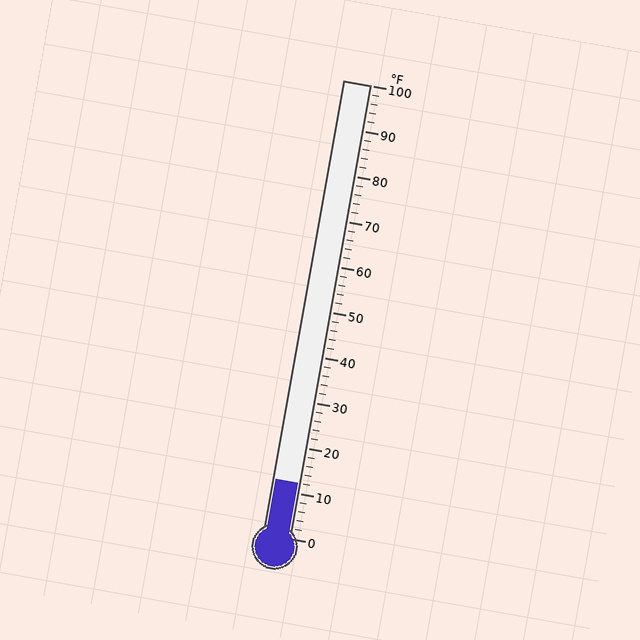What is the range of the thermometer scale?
The thermometer scale ranges from 0°F to 100°F.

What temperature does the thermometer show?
The thermometer shows approximately 12°F.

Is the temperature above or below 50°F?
The temperature is below 50°F.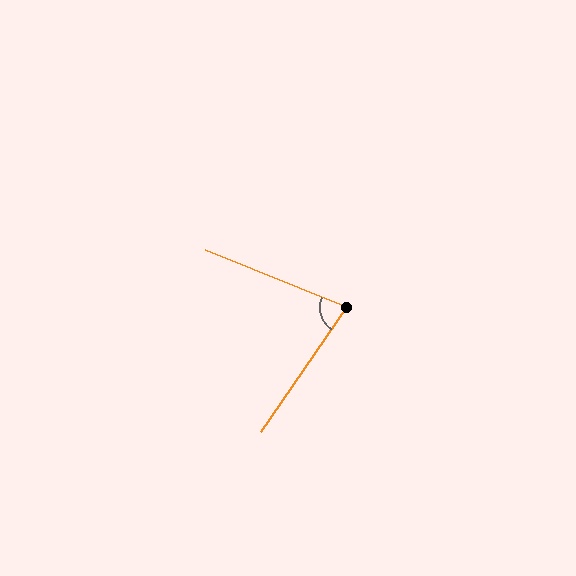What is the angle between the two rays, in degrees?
Approximately 78 degrees.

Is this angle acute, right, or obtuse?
It is acute.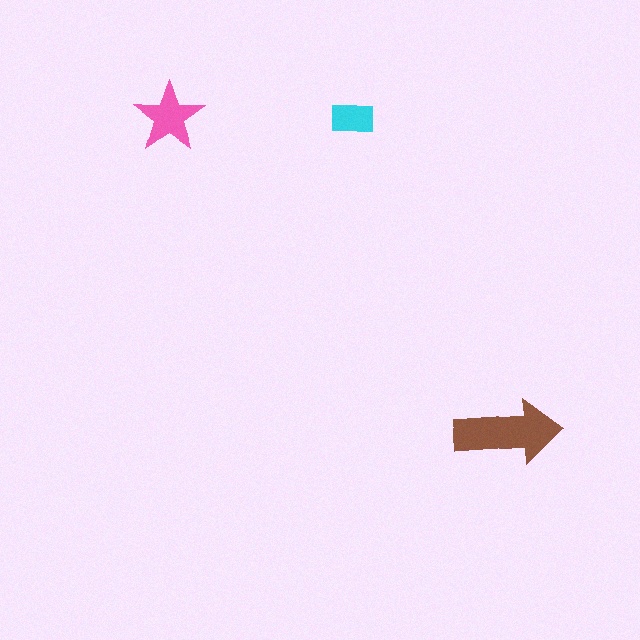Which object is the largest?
The brown arrow.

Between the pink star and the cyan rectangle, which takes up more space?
The pink star.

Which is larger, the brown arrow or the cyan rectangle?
The brown arrow.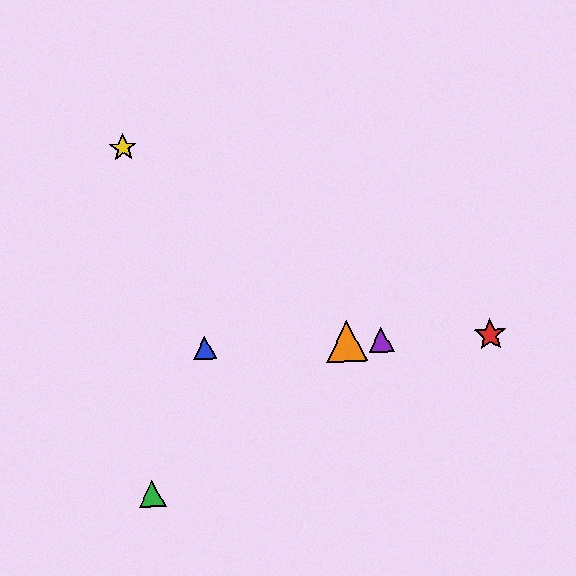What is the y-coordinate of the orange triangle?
The orange triangle is at y≈341.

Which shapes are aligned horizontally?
The red star, the blue triangle, the purple triangle, the orange triangle are aligned horizontally.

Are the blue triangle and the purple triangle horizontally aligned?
Yes, both are at y≈348.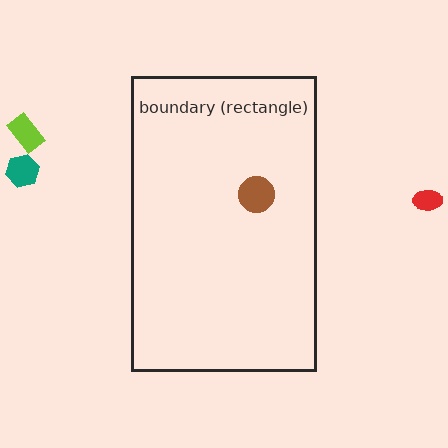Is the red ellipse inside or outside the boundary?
Outside.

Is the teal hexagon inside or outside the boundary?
Outside.